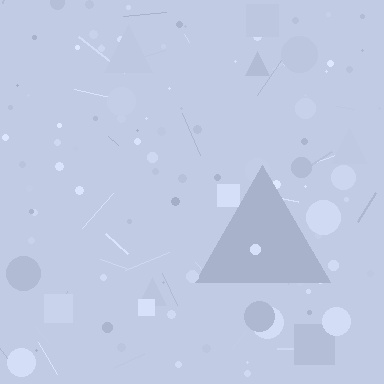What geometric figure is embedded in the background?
A triangle is embedded in the background.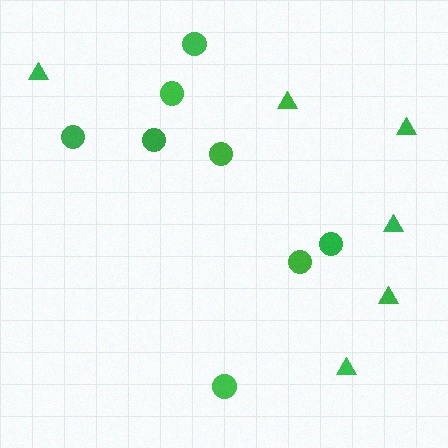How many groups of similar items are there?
There are 2 groups: one group of circles (8) and one group of triangles (6).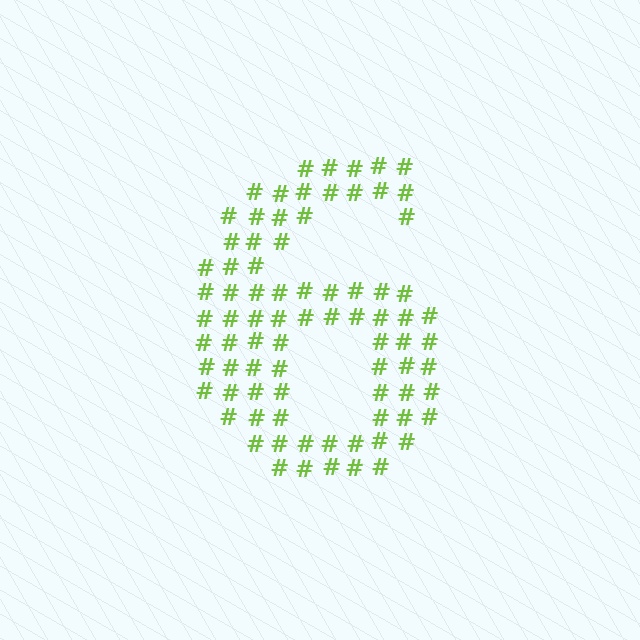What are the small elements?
The small elements are hash symbols.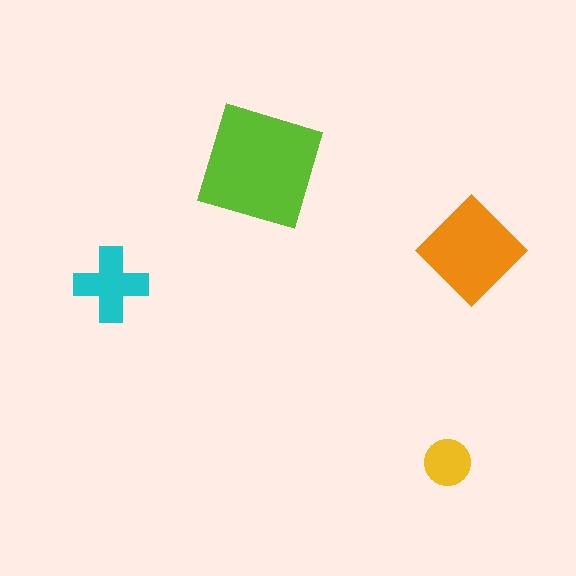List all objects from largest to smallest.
The lime square, the orange diamond, the cyan cross, the yellow circle.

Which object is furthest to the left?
The cyan cross is leftmost.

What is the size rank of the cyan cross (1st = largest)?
3rd.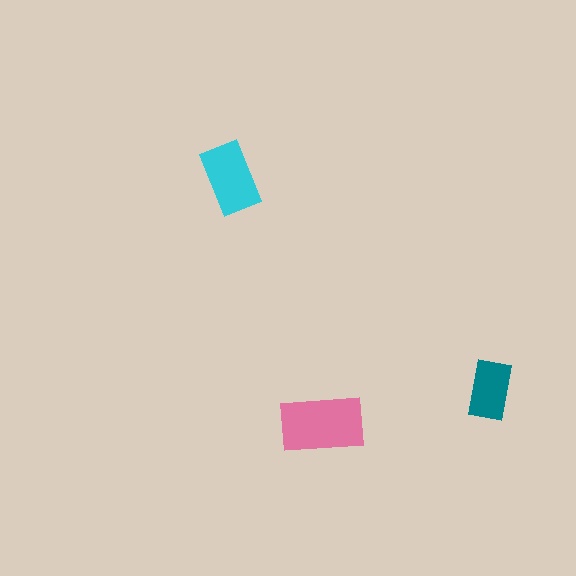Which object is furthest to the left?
The cyan rectangle is leftmost.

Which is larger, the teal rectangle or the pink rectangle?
The pink one.